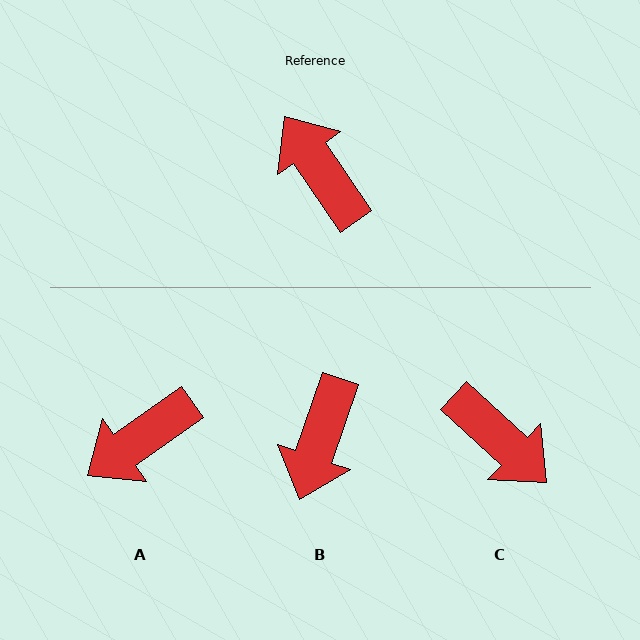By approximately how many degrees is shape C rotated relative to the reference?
Approximately 167 degrees clockwise.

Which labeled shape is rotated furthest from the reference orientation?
C, about 167 degrees away.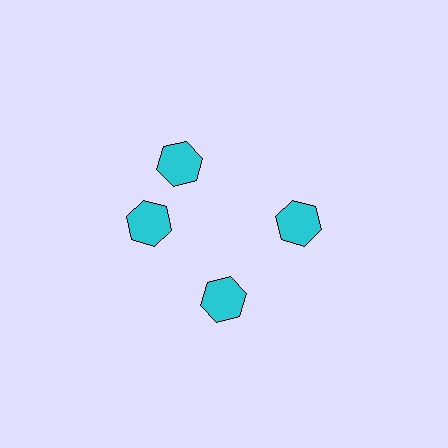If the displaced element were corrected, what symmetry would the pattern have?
It would have 4-fold rotational symmetry — the pattern would map onto itself every 90 degrees.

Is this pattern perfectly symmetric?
No. The 4 cyan hexagons are arranged in a ring, but one element near the 12 o'clock position is rotated out of alignment along the ring, breaking the 4-fold rotational symmetry.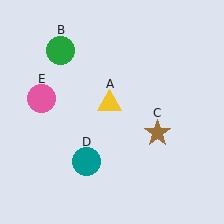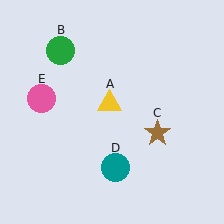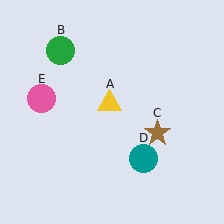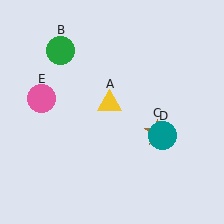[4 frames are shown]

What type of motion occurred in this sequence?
The teal circle (object D) rotated counterclockwise around the center of the scene.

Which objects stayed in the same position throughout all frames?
Yellow triangle (object A) and green circle (object B) and brown star (object C) and pink circle (object E) remained stationary.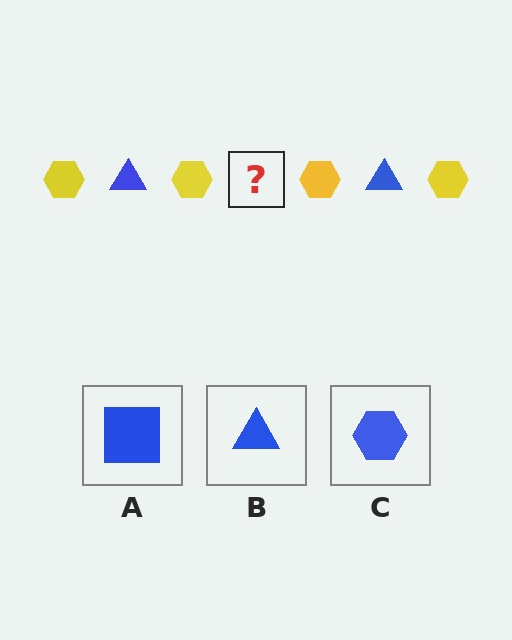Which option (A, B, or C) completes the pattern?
B.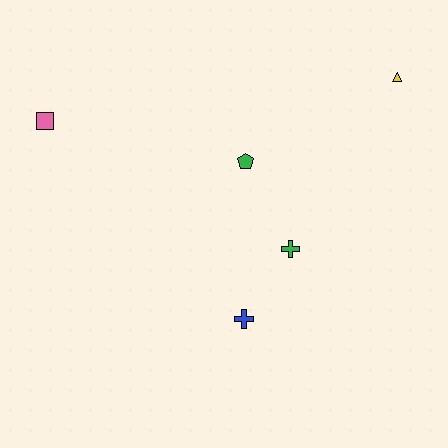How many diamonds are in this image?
There are no diamonds.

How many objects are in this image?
There are 5 objects.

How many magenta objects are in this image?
There are no magenta objects.